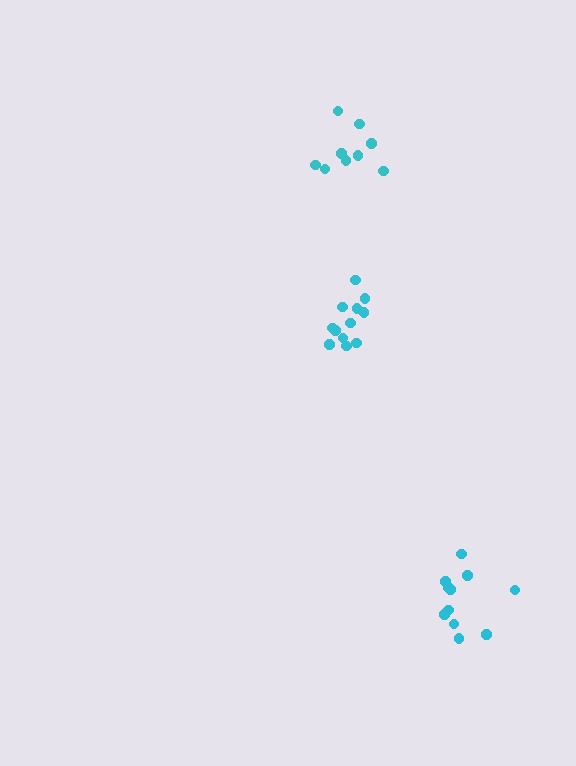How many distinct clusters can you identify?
There are 3 distinct clusters.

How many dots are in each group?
Group 1: 12 dots, Group 2: 9 dots, Group 3: 11 dots (32 total).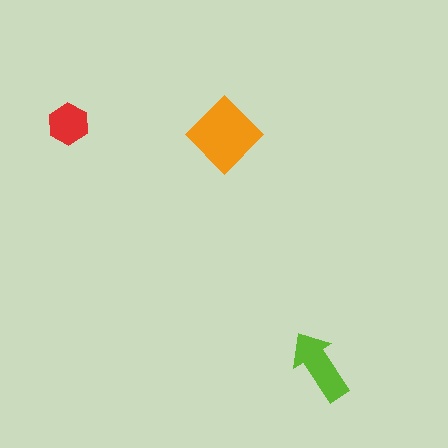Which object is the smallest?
The red hexagon.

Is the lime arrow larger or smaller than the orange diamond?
Smaller.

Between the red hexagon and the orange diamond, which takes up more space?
The orange diamond.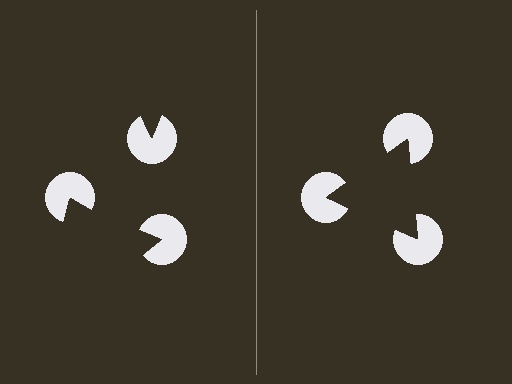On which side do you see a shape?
An illusory triangle appears on the right side. On the left side the wedge cuts are rotated, so no coherent shape forms.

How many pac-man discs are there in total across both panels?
6 — 3 on each side.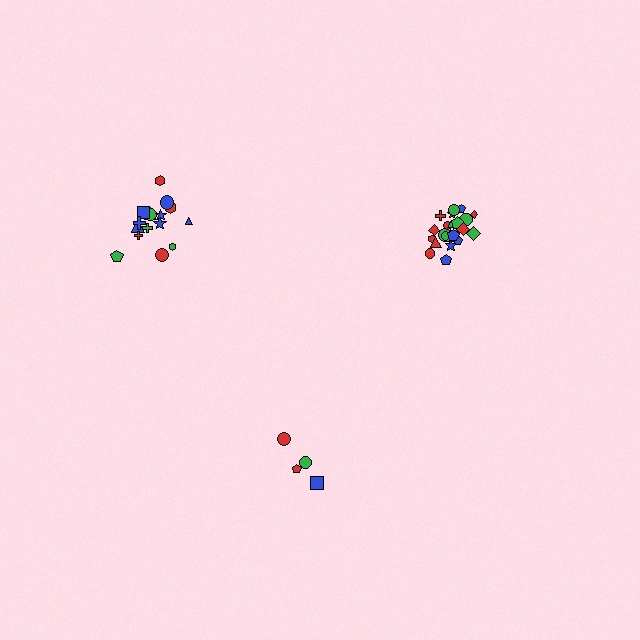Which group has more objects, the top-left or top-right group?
The top-right group.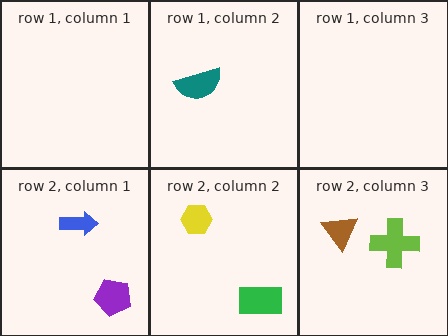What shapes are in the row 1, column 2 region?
The teal semicircle.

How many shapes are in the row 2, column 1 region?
2.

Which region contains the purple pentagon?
The row 2, column 1 region.